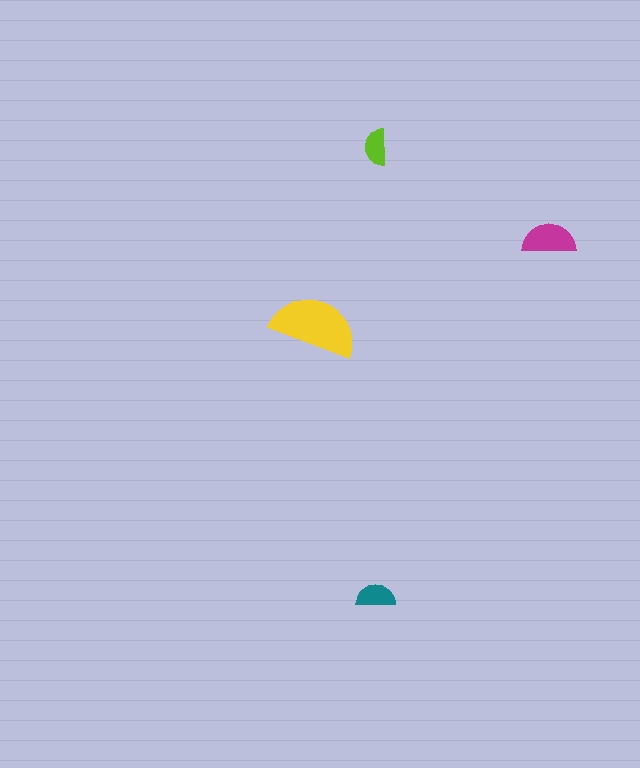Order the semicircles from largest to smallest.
the yellow one, the magenta one, the teal one, the lime one.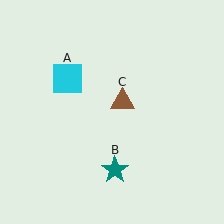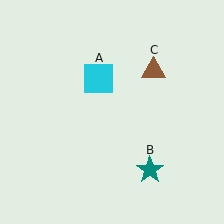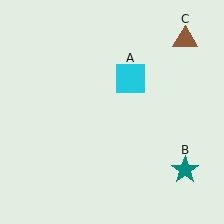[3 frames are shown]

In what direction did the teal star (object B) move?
The teal star (object B) moved right.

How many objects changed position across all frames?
3 objects changed position: cyan square (object A), teal star (object B), brown triangle (object C).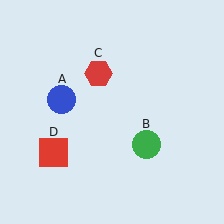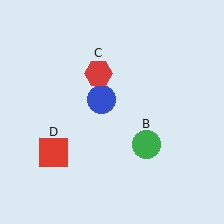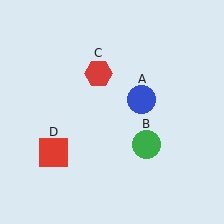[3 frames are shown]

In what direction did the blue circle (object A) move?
The blue circle (object A) moved right.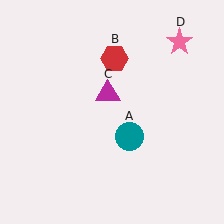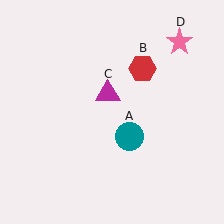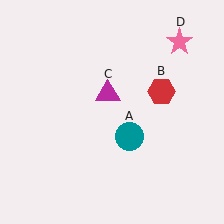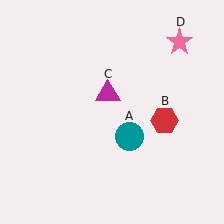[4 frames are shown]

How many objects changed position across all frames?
1 object changed position: red hexagon (object B).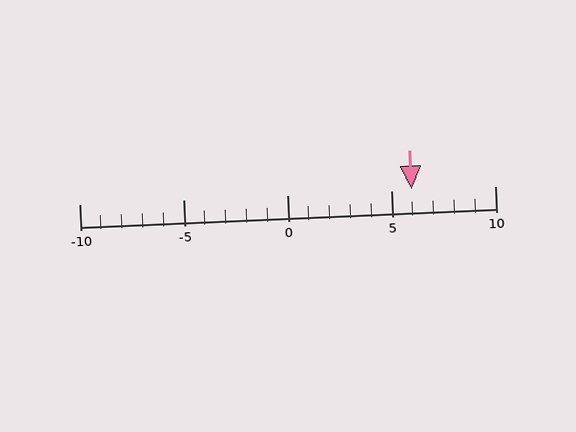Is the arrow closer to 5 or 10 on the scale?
The arrow is closer to 5.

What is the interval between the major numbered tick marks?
The major tick marks are spaced 5 units apart.